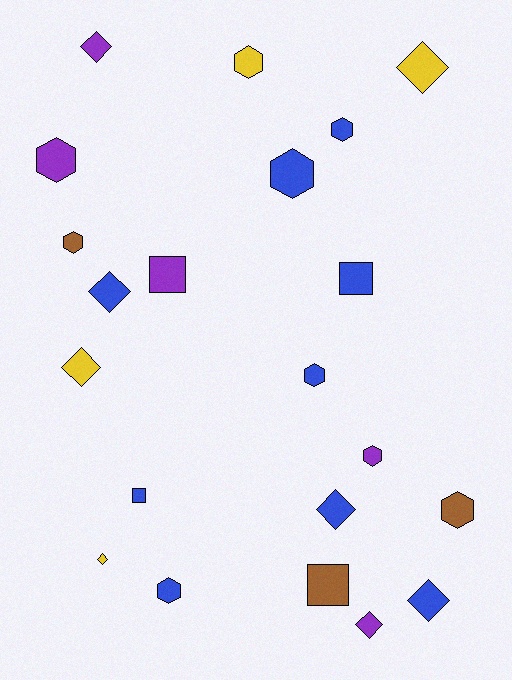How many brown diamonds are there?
There are no brown diamonds.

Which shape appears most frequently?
Hexagon, with 9 objects.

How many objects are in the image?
There are 21 objects.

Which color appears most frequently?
Blue, with 9 objects.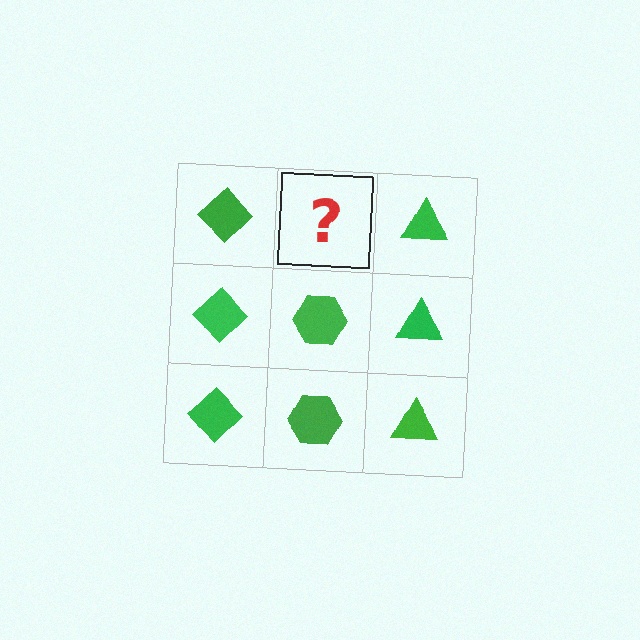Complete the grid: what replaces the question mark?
The question mark should be replaced with a green hexagon.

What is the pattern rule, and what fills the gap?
The rule is that each column has a consistent shape. The gap should be filled with a green hexagon.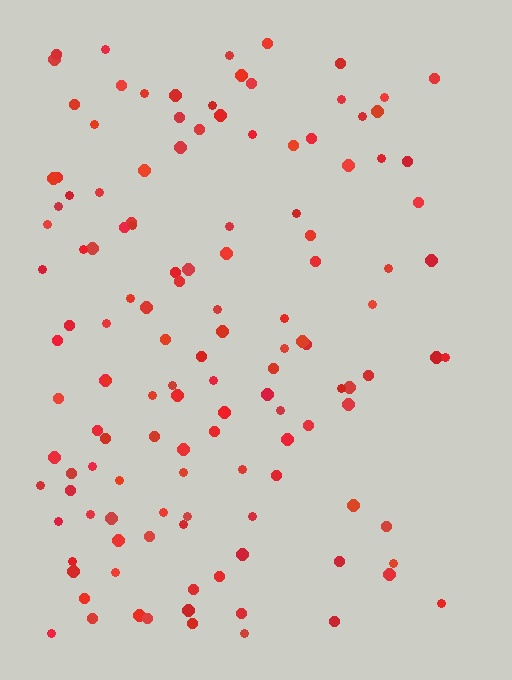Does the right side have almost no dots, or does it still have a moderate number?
Still a moderate number, just noticeably fewer than the left.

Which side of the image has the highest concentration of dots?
The left.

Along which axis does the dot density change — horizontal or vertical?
Horizontal.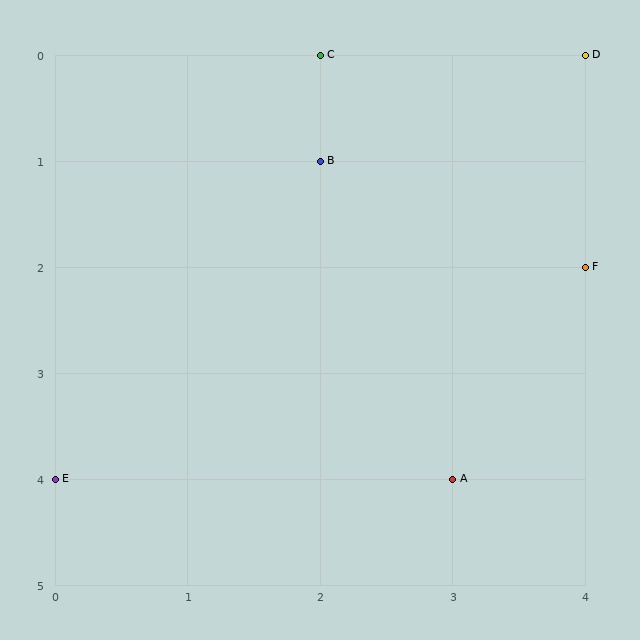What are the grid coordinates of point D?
Point D is at grid coordinates (4, 0).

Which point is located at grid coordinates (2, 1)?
Point B is at (2, 1).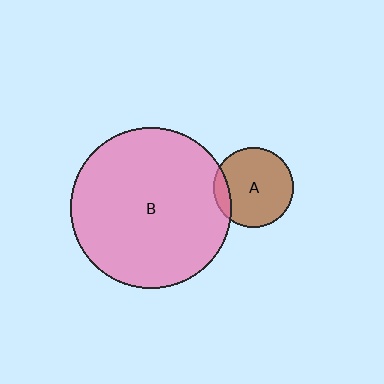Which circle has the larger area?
Circle B (pink).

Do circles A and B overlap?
Yes.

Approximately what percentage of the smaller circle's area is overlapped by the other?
Approximately 10%.